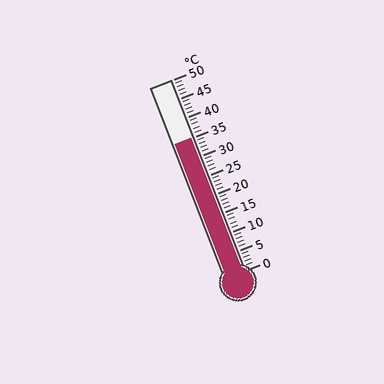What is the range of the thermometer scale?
The thermometer scale ranges from 0°C to 50°C.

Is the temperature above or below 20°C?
The temperature is above 20°C.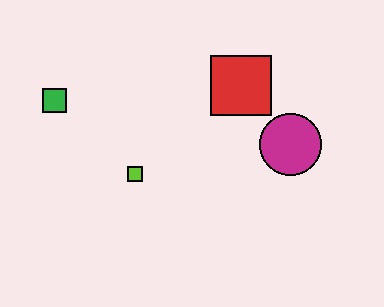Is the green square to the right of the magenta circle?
No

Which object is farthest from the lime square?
The magenta circle is farthest from the lime square.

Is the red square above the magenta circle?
Yes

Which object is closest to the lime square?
The green square is closest to the lime square.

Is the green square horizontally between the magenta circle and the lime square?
No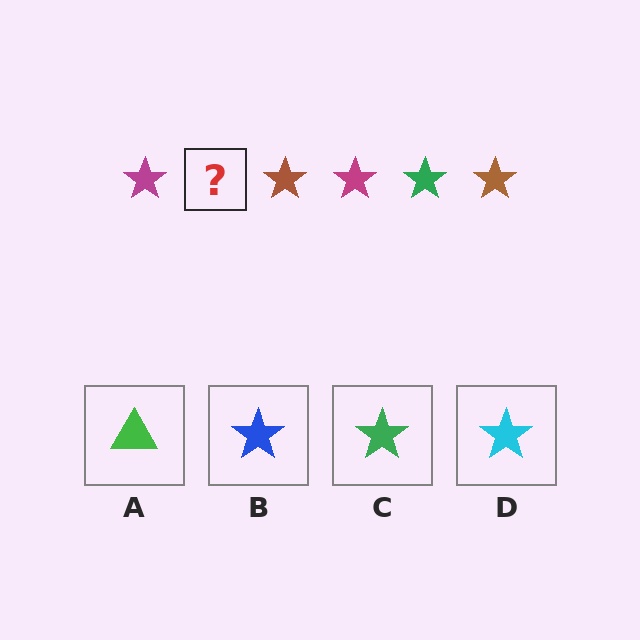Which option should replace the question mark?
Option C.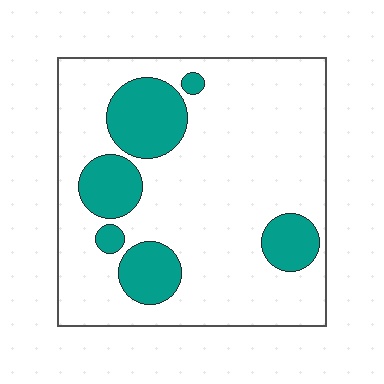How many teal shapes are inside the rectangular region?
6.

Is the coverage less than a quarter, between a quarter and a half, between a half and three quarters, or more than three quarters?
Less than a quarter.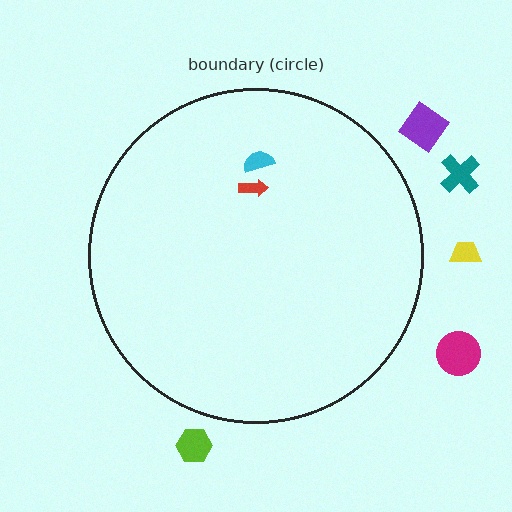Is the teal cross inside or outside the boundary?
Outside.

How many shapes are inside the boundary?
2 inside, 5 outside.